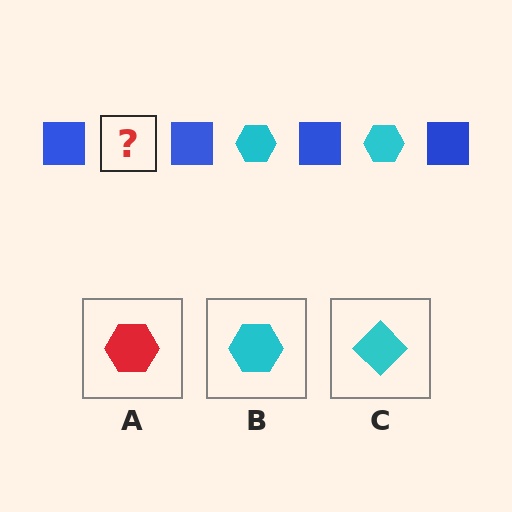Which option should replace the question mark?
Option B.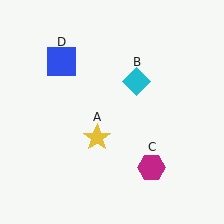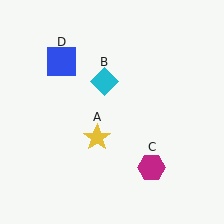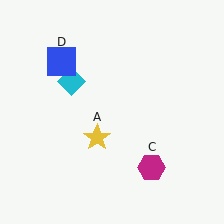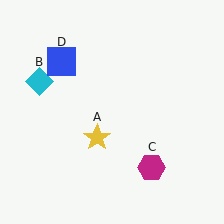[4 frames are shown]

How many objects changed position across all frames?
1 object changed position: cyan diamond (object B).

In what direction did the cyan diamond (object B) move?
The cyan diamond (object B) moved left.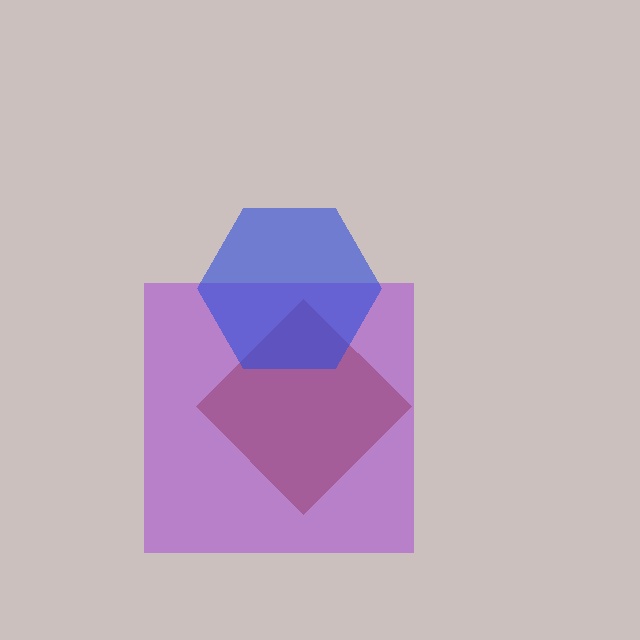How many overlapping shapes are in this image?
There are 3 overlapping shapes in the image.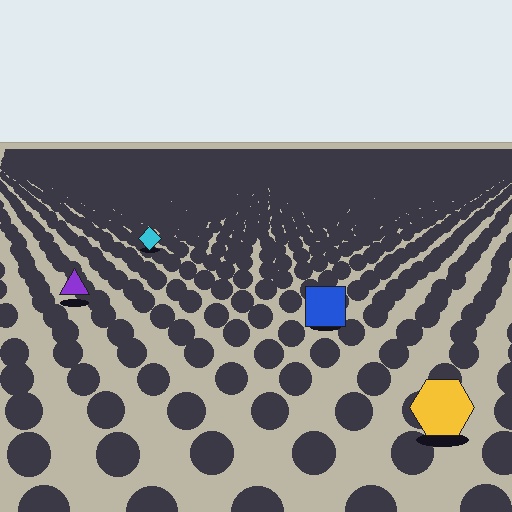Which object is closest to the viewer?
The yellow hexagon is closest. The texture marks near it are larger and more spread out.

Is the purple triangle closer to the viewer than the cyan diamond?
Yes. The purple triangle is closer — you can tell from the texture gradient: the ground texture is coarser near it.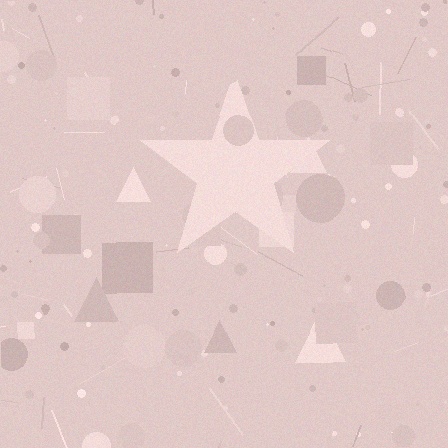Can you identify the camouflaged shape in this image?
The camouflaged shape is a star.